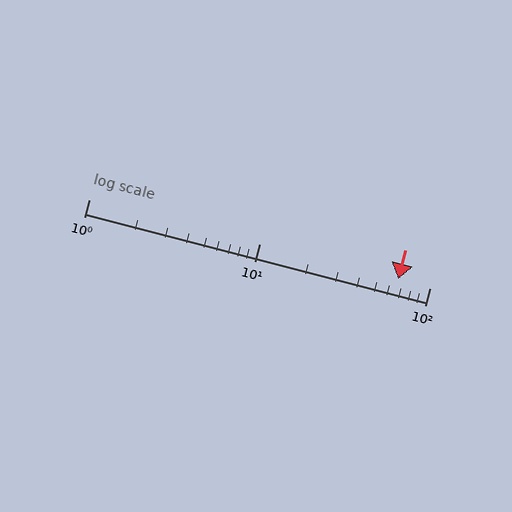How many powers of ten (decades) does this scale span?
The scale spans 2 decades, from 1 to 100.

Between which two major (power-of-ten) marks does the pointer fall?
The pointer is between 10 and 100.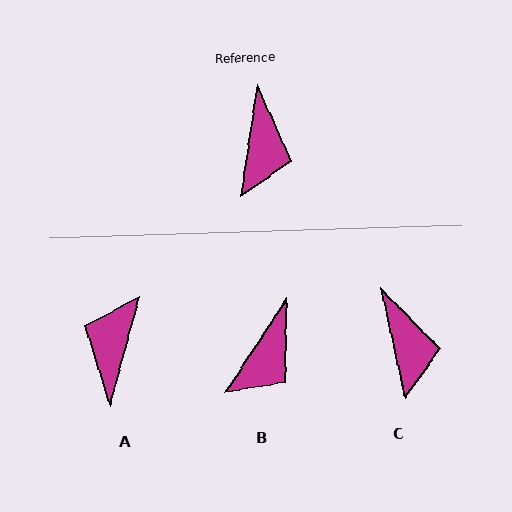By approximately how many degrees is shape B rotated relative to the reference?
Approximately 25 degrees clockwise.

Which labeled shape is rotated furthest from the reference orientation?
A, about 174 degrees away.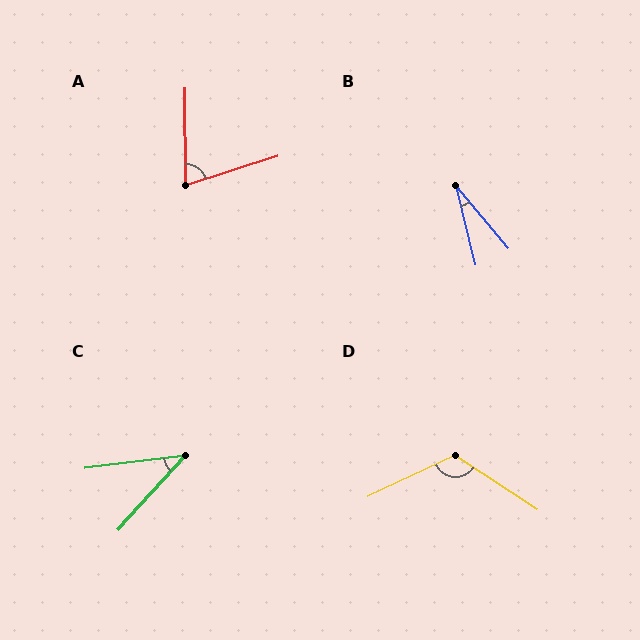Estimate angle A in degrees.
Approximately 73 degrees.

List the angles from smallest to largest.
B (26°), C (41°), A (73°), D (121°).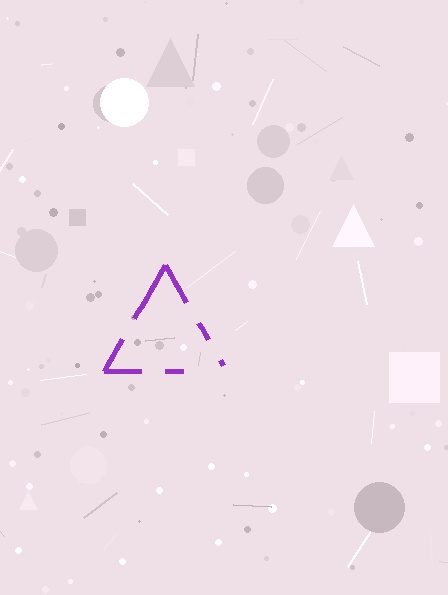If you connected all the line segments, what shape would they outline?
They would outline a triangle.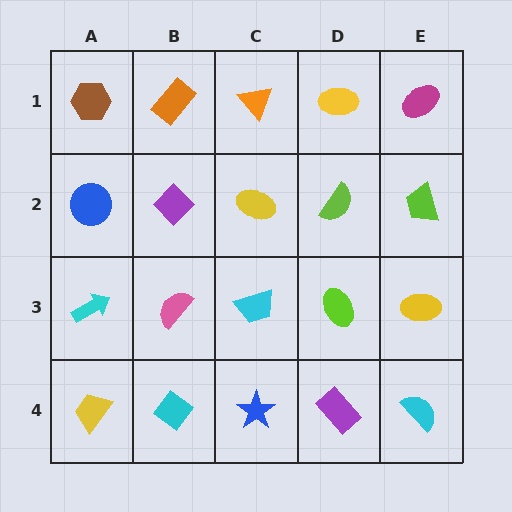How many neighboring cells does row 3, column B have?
4.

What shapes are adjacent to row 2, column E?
A magenta ellipse (row 1, column E), a yellow ellipse (row 3, column E), a lime semicircle (row 2, column D).